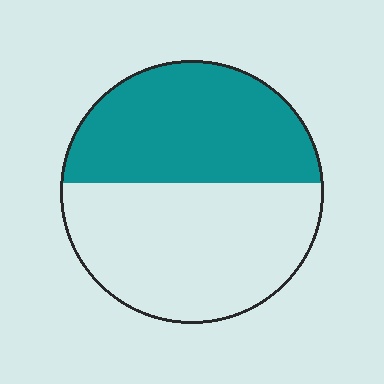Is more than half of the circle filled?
No.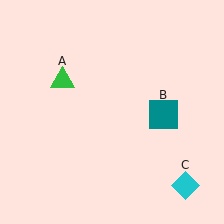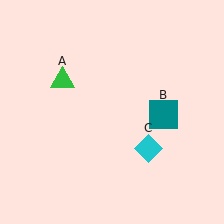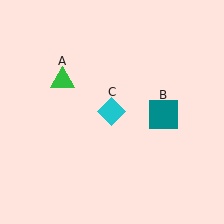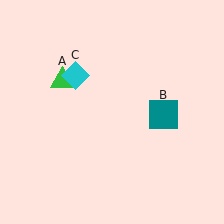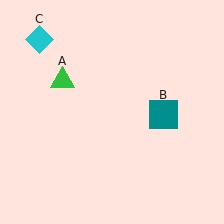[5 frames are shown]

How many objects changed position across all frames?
1 object changed position: cyan diamond (object C).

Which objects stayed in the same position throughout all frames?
Green triangle (object A) and teal square (object B) remained stationary.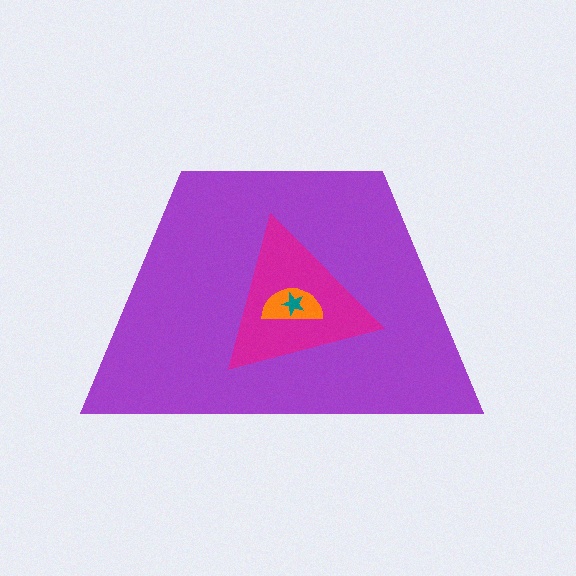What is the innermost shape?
The teal star.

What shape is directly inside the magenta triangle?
The orange semicircle.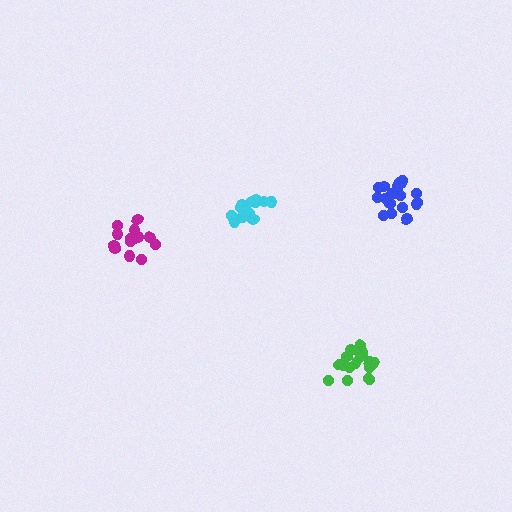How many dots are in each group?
Group 1: 17 dots, Group 2: 14 dots, Group 3: 14 dots, Group 4: 19 dots (64 total).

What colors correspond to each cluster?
The clusters are colored: green, cyan, magenta, blue.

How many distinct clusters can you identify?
There are 4 distinct clusters.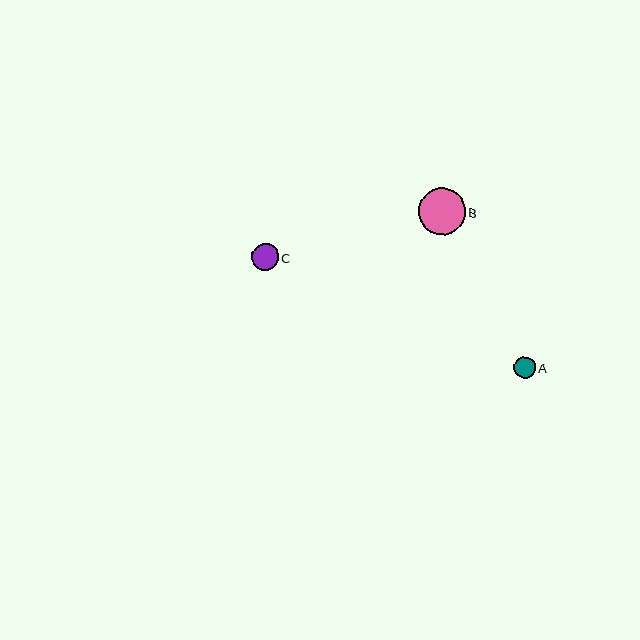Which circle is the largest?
Circle B is the largest with a size of approximately 47 pixels.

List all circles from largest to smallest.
From largest to smallest: B, C, A.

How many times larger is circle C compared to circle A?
Circle C is approximately 1.3 times the size of circle A.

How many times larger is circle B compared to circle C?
Circle B is approximately 1.8 times the size of circle C.